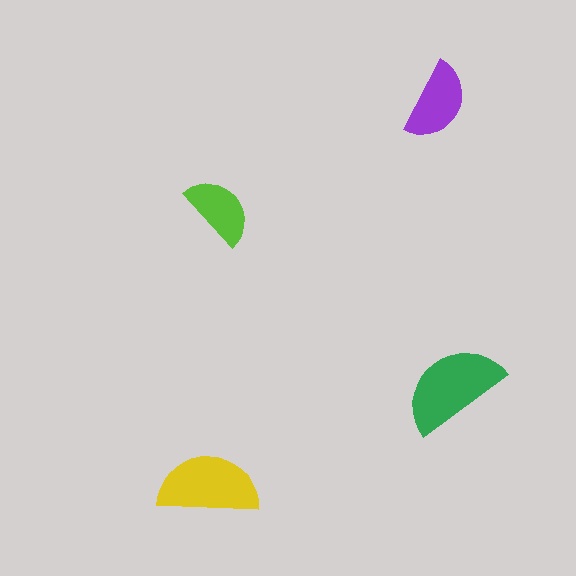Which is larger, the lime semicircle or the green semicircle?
The green one.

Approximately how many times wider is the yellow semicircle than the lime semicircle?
About 1.5 times wider.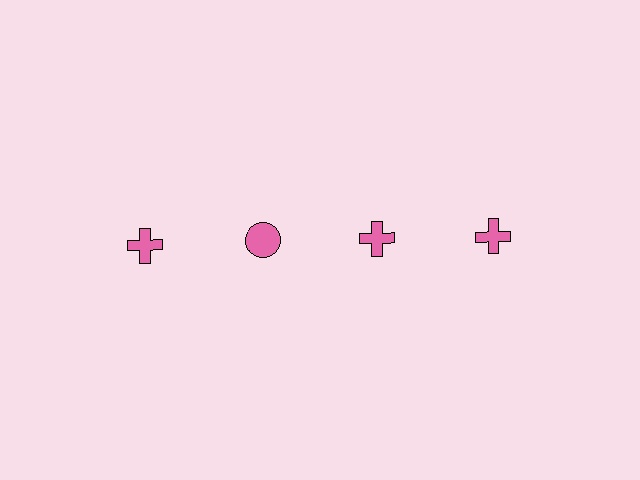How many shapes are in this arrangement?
There are 4 shapes arranged in a grid pattern.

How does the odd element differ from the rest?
It has a different shape: circle instead of cross.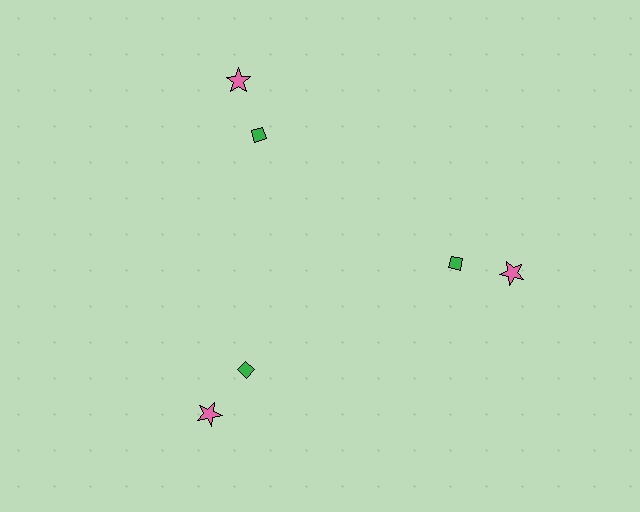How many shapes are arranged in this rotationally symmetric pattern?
There are 6 shapes, arranged in 3 groups of 2.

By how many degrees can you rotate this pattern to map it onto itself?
The pattern maps onto itself every 120 degrees of rotation.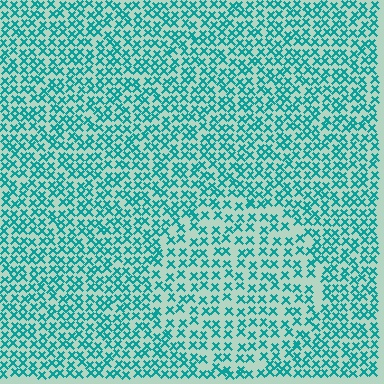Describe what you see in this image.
The image contains small teal elements arranged at two different densities. A circle-shaped region is visible where the elements are less densely packed than the surrounding area.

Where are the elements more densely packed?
The elements are more densely packed outside the circle boundary.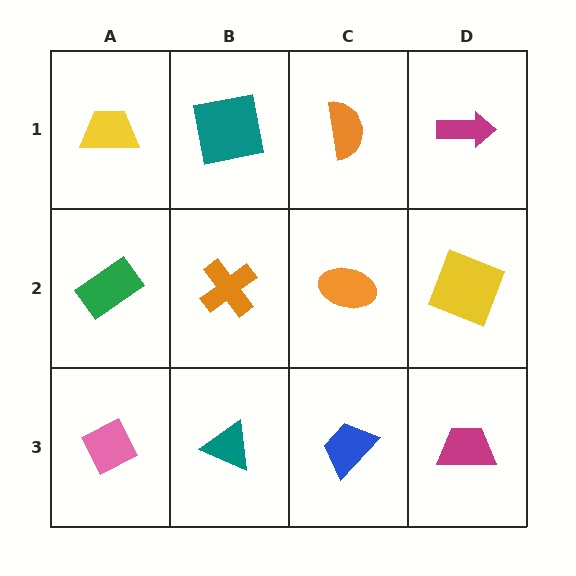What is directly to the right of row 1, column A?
A teal square.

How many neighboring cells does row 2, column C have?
4.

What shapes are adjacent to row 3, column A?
A green rectangle (row 2, column A), a teal triangle (row 3, column B).